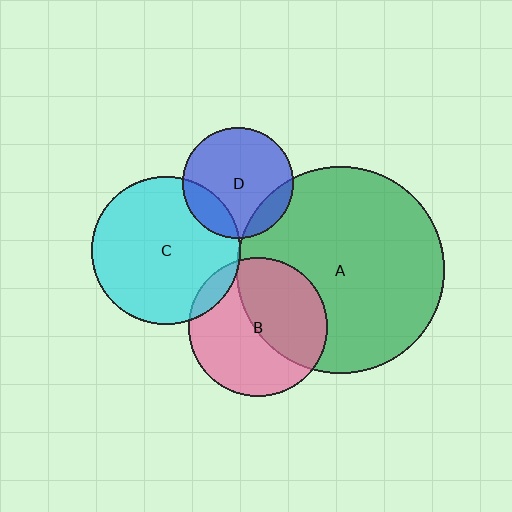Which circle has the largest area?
Circle A (green).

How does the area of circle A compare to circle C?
Approximately 2.0 times.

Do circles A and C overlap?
Yes.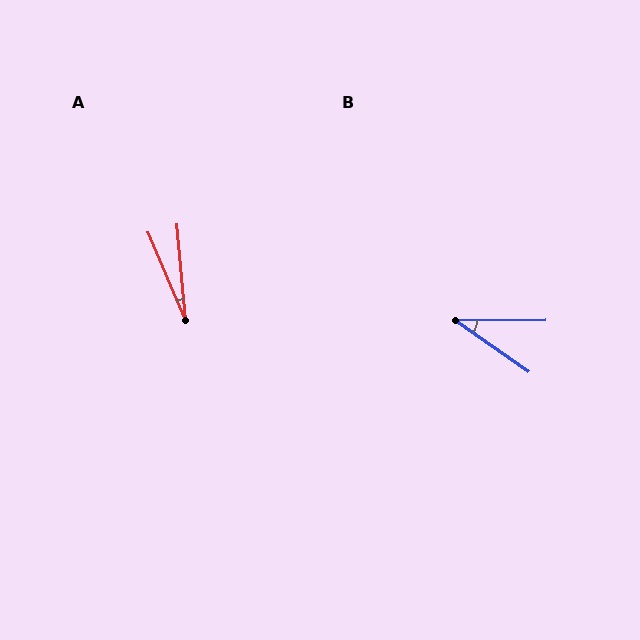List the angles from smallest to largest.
A (18°), B (35°).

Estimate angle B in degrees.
Approximately 35 degrees.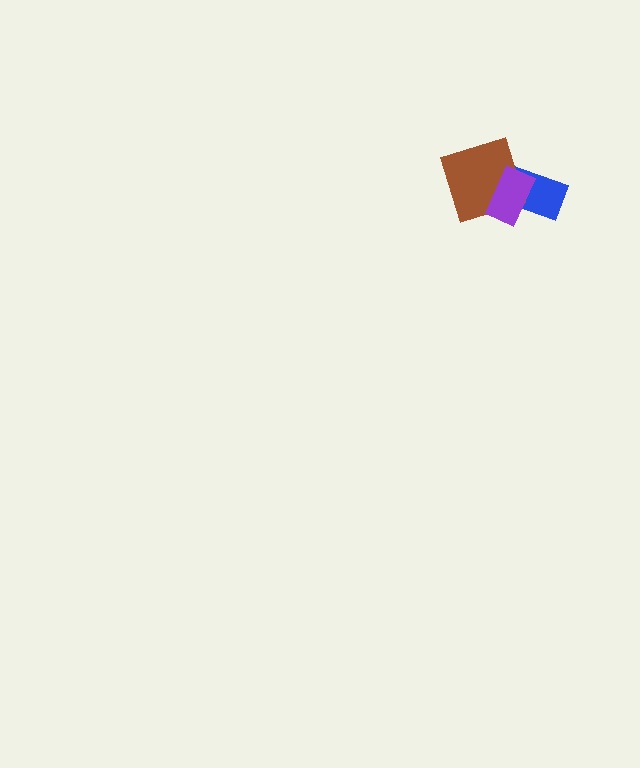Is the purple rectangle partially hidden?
No, no other shape covers it.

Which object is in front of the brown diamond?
The purple rectangle is in front of the brown diamond.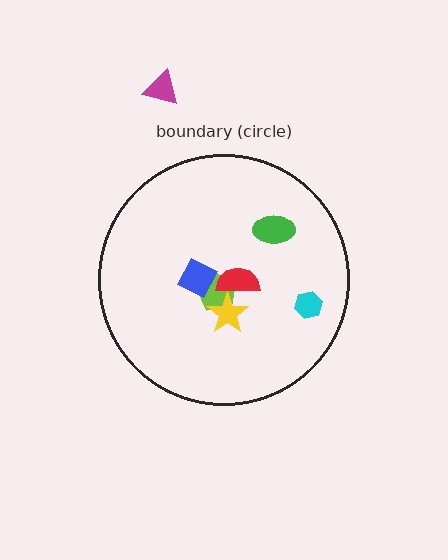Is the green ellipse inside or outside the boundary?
Inside.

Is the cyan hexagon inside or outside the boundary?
Inside.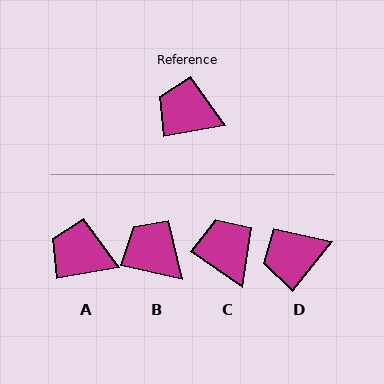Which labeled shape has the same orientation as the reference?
A.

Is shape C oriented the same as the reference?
No, it is off by about 44 degrees.